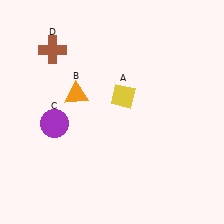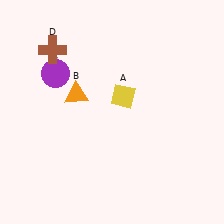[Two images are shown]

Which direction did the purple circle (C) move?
The purple circle (C) moved up.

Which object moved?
The purple circle (C) moved up.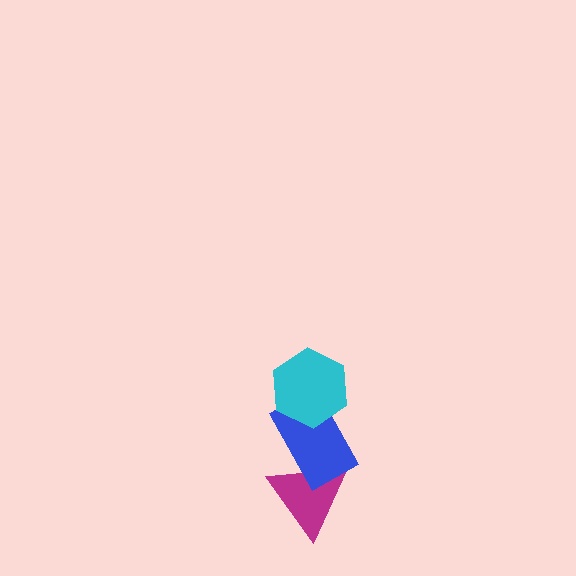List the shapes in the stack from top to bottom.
From top to bottom: the cyan hexagon, the blue rectangle, the magenta triangle.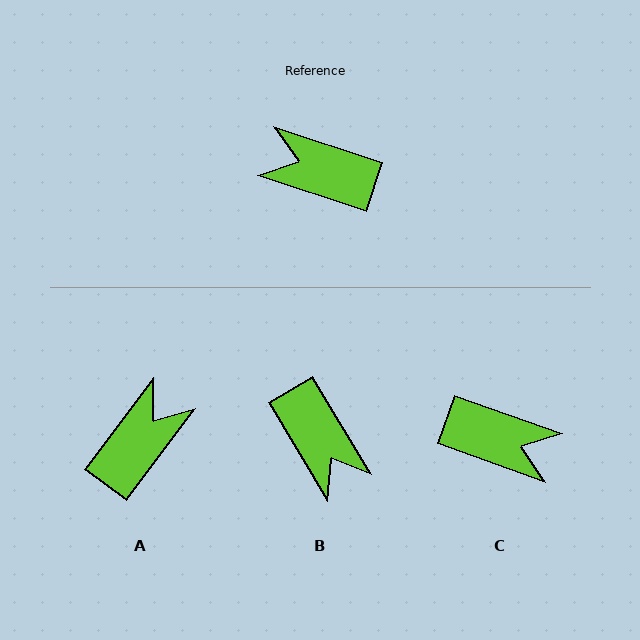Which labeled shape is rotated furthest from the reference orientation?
C, about 179 degrees away.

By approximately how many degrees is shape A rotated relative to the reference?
Approximately 109 degrees clockwise.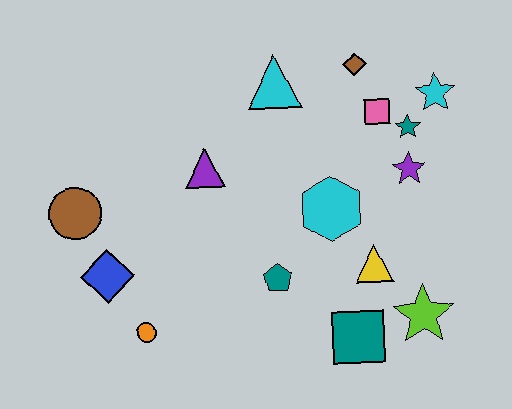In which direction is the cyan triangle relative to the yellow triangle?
The cyan triangle is above the yellow triangle.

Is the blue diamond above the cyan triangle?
No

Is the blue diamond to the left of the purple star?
Yes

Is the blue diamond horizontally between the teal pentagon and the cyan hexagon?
No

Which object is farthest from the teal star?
The brown circle is farthest from the teal star.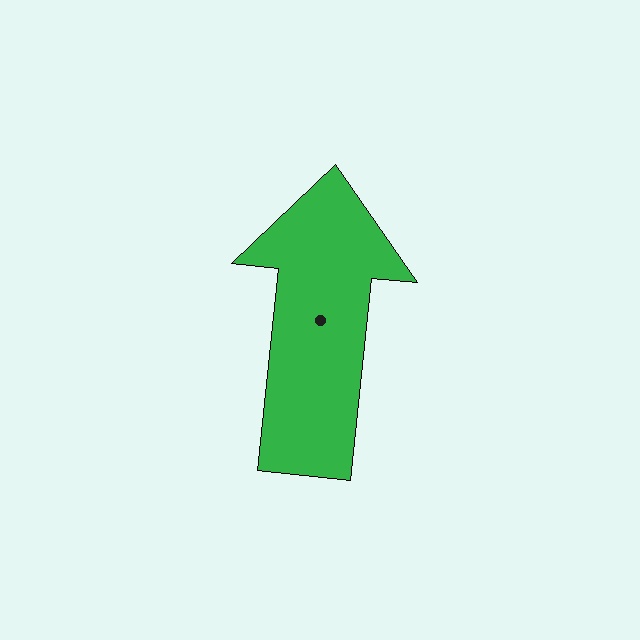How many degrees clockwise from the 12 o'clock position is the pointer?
Approximately 6 degrees.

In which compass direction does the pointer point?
North.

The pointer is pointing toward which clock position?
Roughly 12 o'clock.